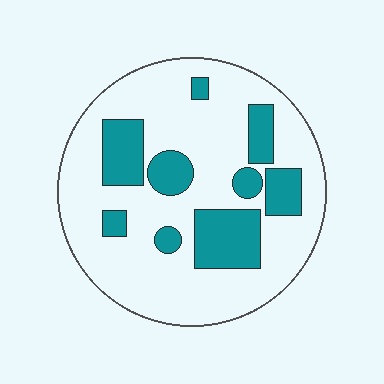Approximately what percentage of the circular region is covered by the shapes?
Approximately 25%.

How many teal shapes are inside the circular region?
9.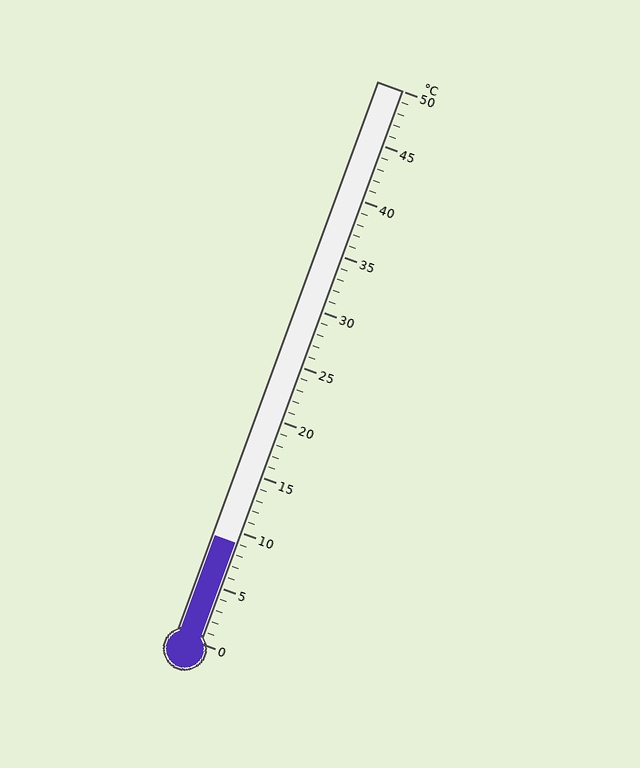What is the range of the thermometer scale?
The thermometer scale ranges from 0°C to 50°C.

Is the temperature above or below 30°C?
The temperature is below 30°C.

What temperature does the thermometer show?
The thermometer shows approximately 9°C.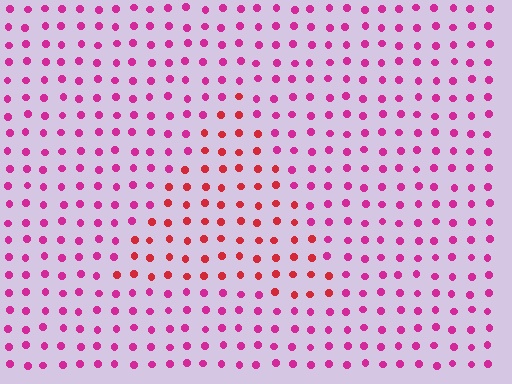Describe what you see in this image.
The image is filled with small magenta elements in a uniform arrangement. A triangle-shaped region is visible where the elements are tinted to a slightly different hue, forming a subtle color boundary.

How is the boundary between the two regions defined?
The boundary is defined purely by a slight shift in hue (about 34 degrees). Spacing, size, and orientation are identical on both sides.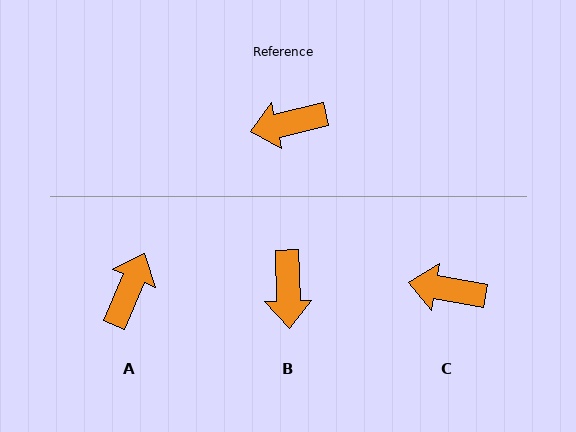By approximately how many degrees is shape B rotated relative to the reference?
Approximately 79 degrees counter-clockwise.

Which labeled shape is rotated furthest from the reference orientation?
A, about 127 degrees away.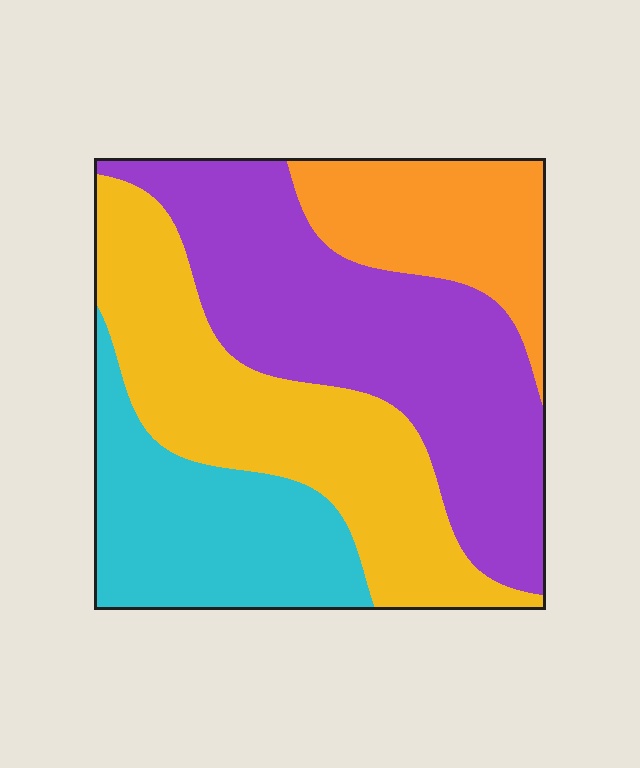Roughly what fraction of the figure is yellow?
Yellow takes up between a quarter and a half of the figure.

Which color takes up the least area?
Orange, at roughly 15%.